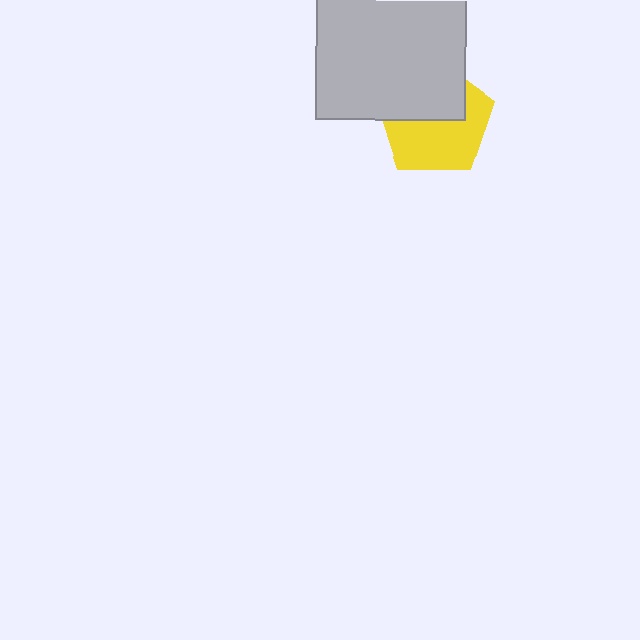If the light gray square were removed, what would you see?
You would see the complete yellow pentagon.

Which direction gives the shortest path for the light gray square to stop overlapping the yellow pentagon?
Moving up gives the shortest separation.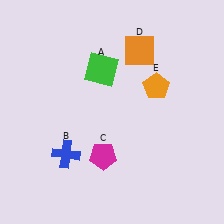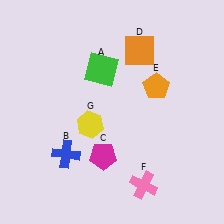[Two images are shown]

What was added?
A pink cross (F), a yellow hexagon (G) were added in Image 2.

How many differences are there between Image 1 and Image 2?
There are 2 differences between the two images.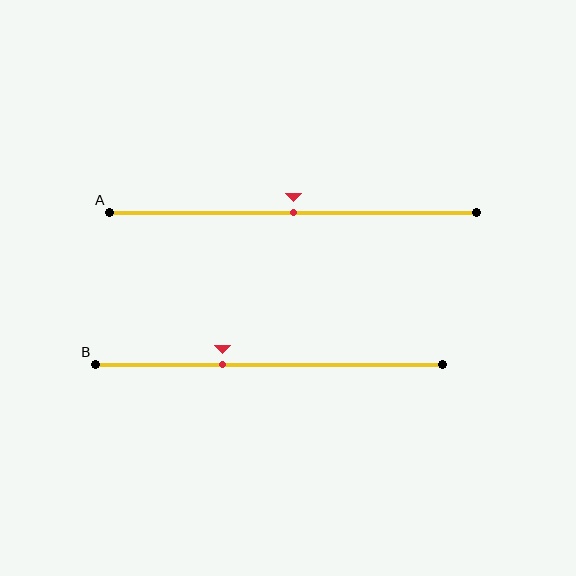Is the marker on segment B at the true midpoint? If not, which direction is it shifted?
No, the marker on segment B is shifted to the left by about 14% of the segment length.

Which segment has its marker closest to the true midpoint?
Segment A has its marker closest to the true midpoint.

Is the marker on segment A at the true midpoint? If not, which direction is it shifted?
Yes, the marker on segment A is at the true midpoint.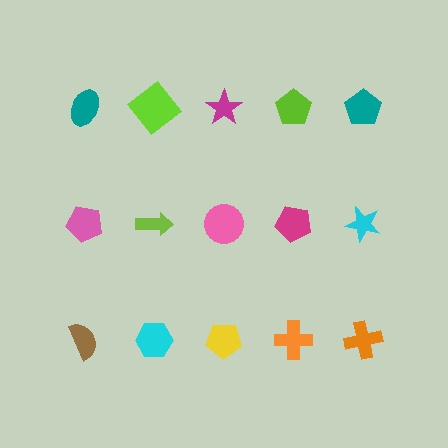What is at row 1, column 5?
A teal pentagon.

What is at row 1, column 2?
A lime diamond.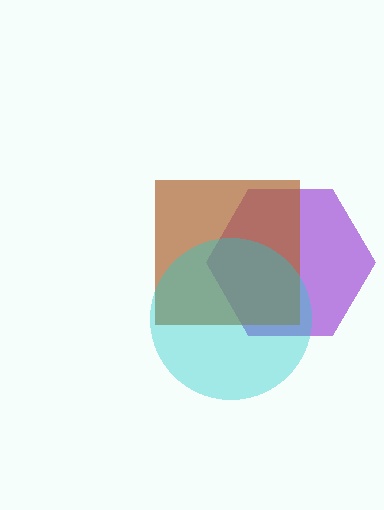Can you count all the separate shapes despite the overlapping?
Yes, there are 3 separate shapes.